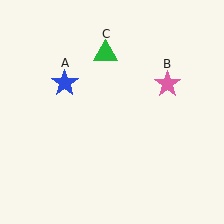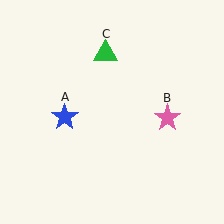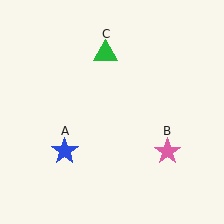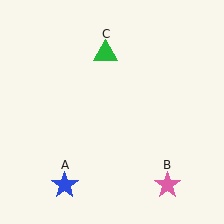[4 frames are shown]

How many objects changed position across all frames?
2 objects changed position: blue star (object A), pink star (object B).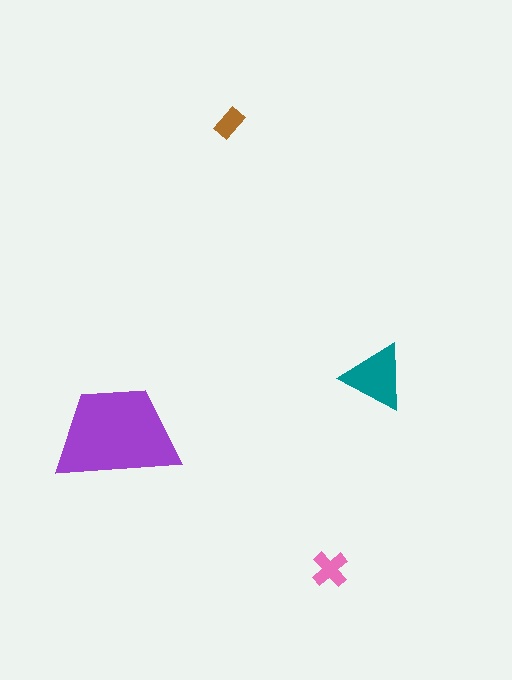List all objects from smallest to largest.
The brown rectangle, the pink cross, the teal triangle, the purple trapezoid.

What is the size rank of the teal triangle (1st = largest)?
2nd.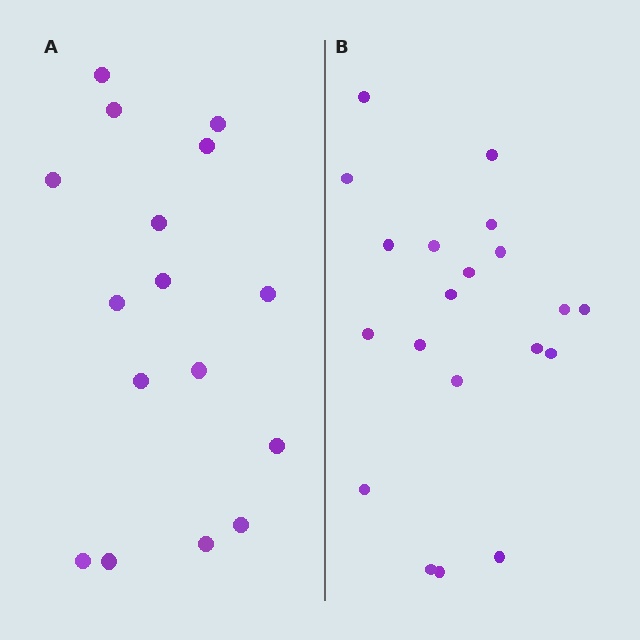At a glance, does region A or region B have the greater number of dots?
Region B (the right region) has more dots.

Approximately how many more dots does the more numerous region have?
Region B has about 4 more dots than region A.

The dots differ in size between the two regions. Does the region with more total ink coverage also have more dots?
No. Region A has more total ink coverage because its dots are larger, but region B actually contains more individual dots. Total area can be misleading — the number of items is what matters here.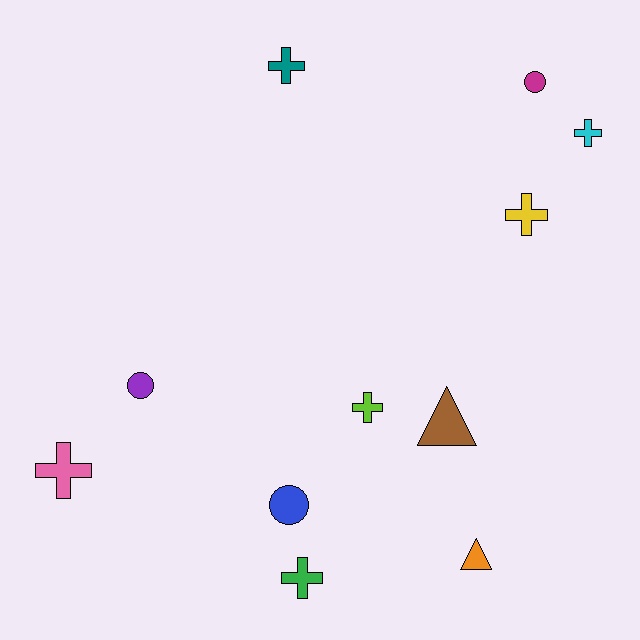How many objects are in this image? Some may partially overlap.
There are 11 objects.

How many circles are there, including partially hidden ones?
There are 3 circles.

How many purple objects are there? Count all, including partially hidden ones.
There is 1 purple object.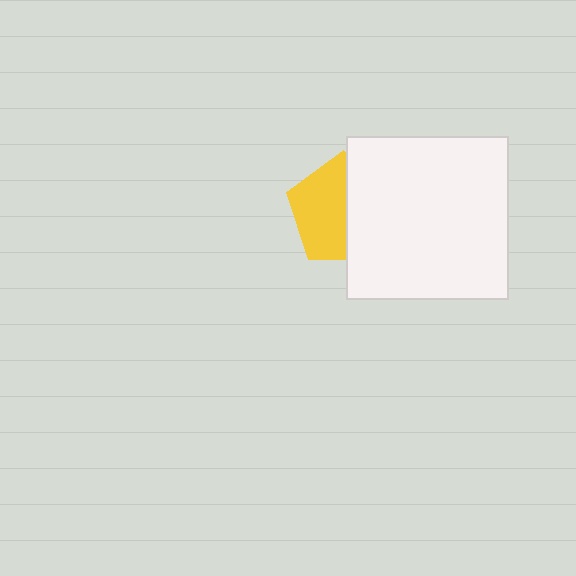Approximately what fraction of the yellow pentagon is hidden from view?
Roughly 48% of the yellow pentagon is hidden behind the white square.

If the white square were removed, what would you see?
You would see the complete yellow pentagon.